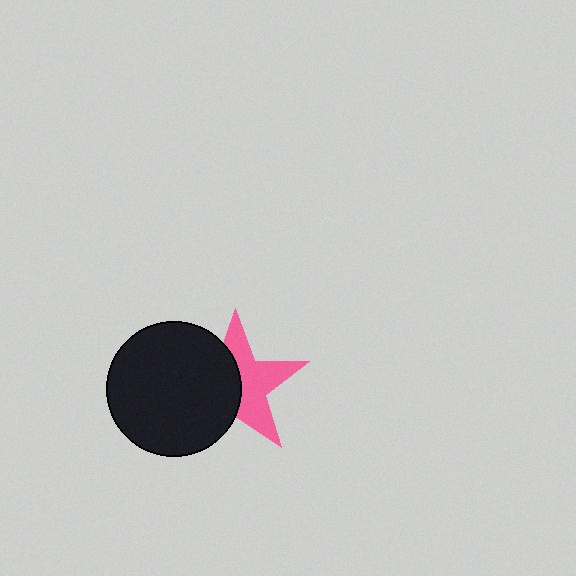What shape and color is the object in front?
The object in front is a black circle.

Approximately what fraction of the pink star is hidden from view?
Roughly 49% of the pink star is hidden behind the black circle.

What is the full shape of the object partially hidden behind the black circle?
The partially hidden object is a pink star.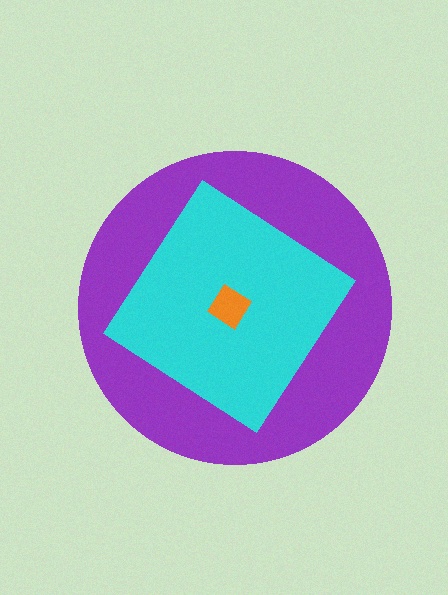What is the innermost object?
The orange diamond.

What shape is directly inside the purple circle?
The cyan diamond.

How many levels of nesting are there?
3.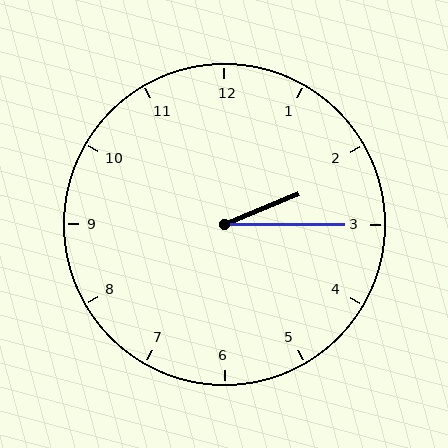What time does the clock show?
2:15.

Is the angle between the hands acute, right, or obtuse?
It is acute.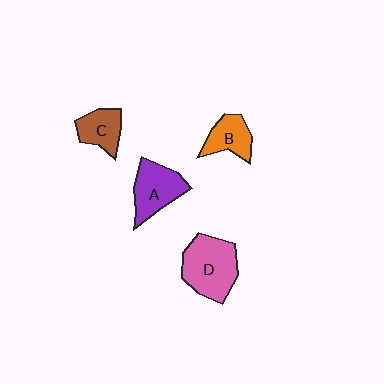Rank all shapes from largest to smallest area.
From largest to smallest: D (pink), A (purple), B (orange), C (brown).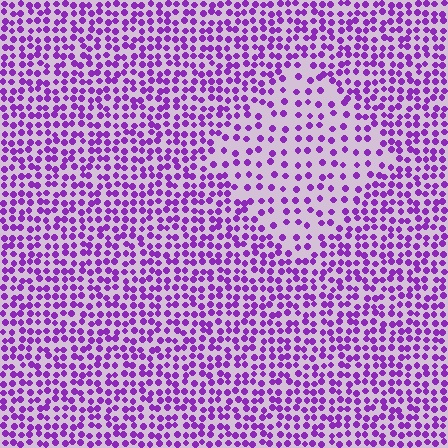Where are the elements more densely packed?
The elements are more densely packed outside the diamond boundary.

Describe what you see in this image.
The image contains small purple elements arranged at two different densities. A diamond-shaped region is visible where the elements are less densely packed than the surrounding area.